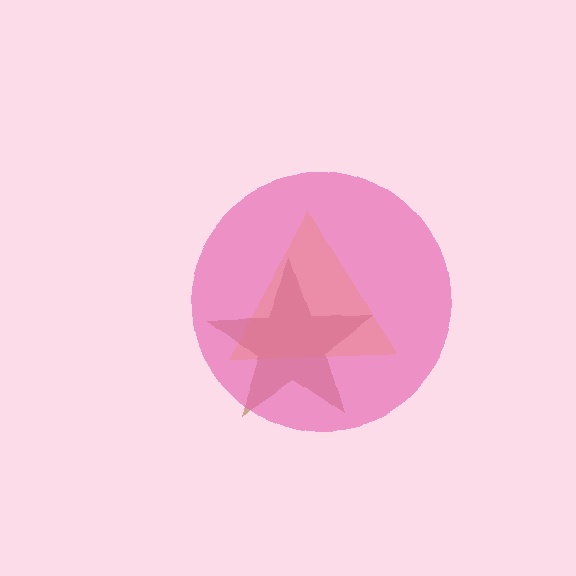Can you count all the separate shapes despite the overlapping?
Yes, there are 3 separate shapes.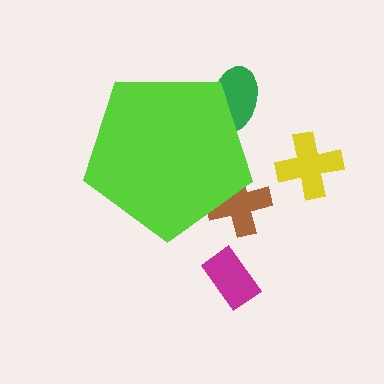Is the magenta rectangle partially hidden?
No, the magenta rectangle is fully visible.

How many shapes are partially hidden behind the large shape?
2 shapes are partially hidden.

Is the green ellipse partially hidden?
Yes, the green ellipse is partially hidden behind the lime pentagon.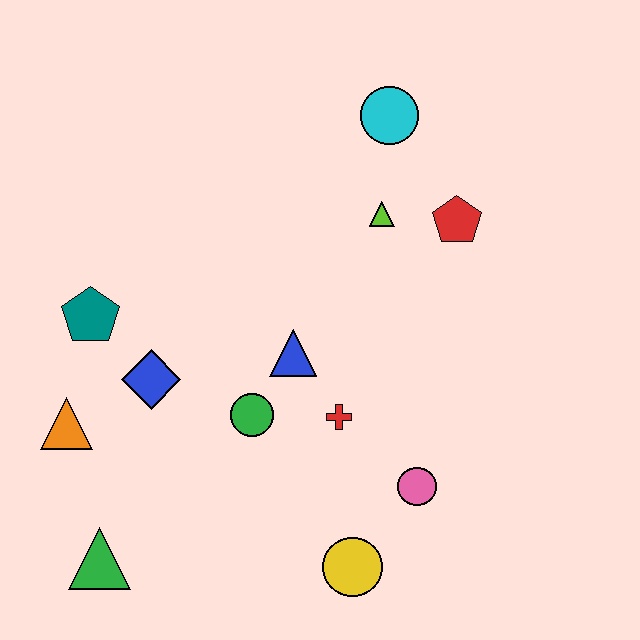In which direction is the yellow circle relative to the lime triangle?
The yellow circle is below the lime triangle.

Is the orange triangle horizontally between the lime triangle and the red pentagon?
No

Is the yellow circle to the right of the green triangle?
Yes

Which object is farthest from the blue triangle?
The green triangle is farthest from the blue triangle.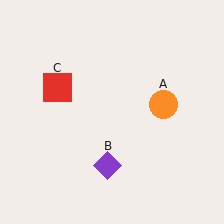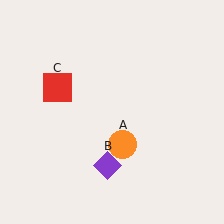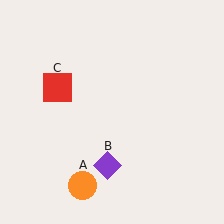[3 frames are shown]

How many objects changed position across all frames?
1 object changed position: orange circle (object A).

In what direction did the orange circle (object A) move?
The orange circle (object A) moved down and to the left.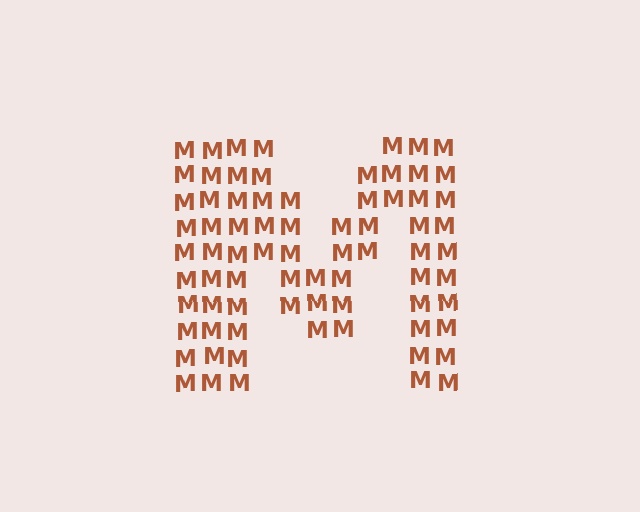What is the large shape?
The large shape is the letter M.